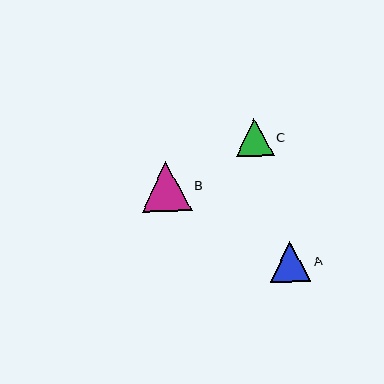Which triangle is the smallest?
Triangle C is the smallest with a size of approximately 38 pixels.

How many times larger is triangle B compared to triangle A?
Triangle B is approximately 1.2 times the size of triangle A.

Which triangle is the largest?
Triangle B is the largest with a size of approximately 50 pixels.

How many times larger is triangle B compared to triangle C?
Triangle B is approximately 1.3 times the size of triangle C.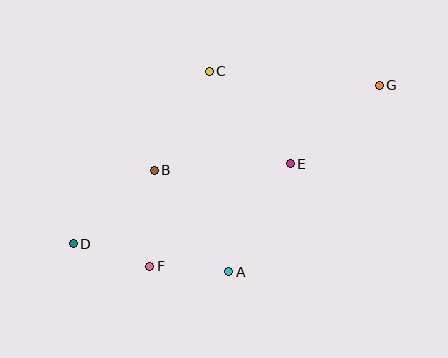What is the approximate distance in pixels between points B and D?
The distance between B and D is approximately 109 pixels.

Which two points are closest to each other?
Points A and F are closest to each other.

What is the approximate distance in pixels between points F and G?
The distance between F and G is approximately 292 pixels.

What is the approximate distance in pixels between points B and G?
The distance between B and G is approximately 241 pixels.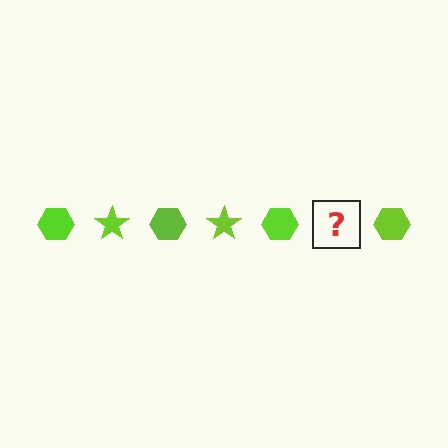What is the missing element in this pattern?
The missing element is a lime star.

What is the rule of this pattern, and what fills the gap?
The rule is that the pattern cycles through hexagon, star shapes in lime. The gap should be filled with a lime star.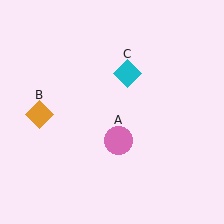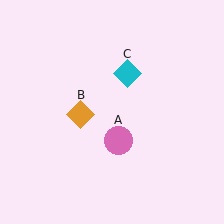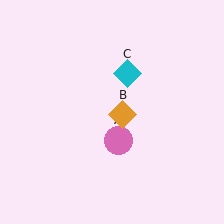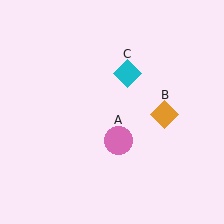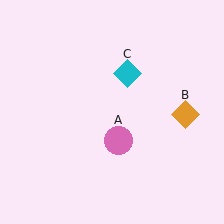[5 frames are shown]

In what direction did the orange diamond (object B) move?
The orange diamond (object B) moved right.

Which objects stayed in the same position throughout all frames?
Pink circle (object A) and cyan diamond (object C) remained stationary.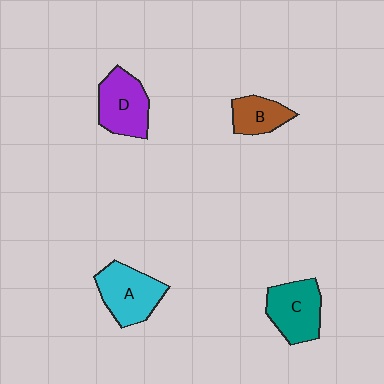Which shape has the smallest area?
Shape B (brown).